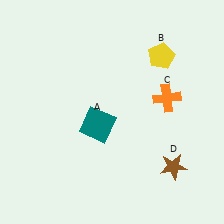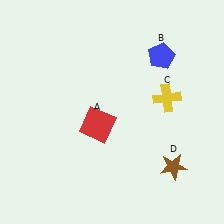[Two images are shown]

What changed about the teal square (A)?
In Image 1, A is teal. In Image 2, it changed to red.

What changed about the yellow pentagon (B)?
In Image 1, B is yellow. In Image 2, it changed to blue.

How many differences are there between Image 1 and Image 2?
There are 3 differences between the two images.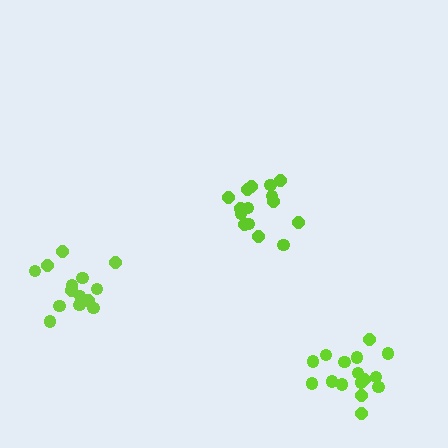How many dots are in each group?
Group 1: 15 dots, Group 2: 16 dots, Group 3: 14 dots (45 total).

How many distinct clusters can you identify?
There are 3 distinct clusters.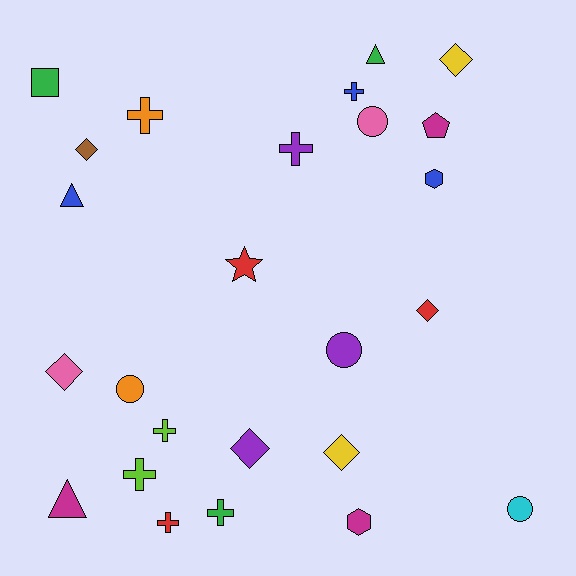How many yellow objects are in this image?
There are 2 yellow objects.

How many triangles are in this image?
There are 3 triangles.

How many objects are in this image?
There are 25 objects.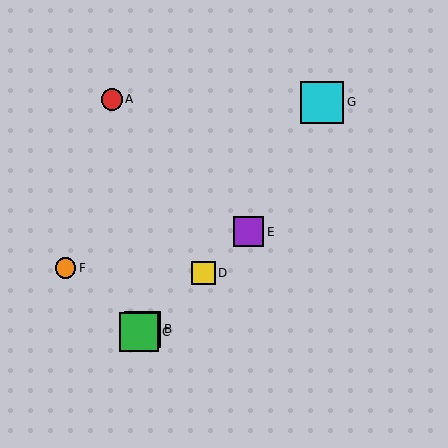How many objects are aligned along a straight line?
4 objects (B, C, D, E) are aligned along a straight line.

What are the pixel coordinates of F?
Object F is at (66, 268).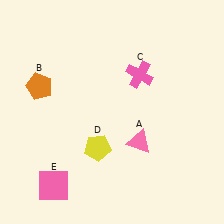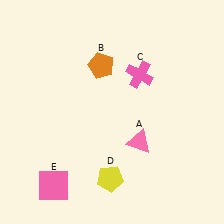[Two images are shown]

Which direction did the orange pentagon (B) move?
The orange pentagon (B) moved right.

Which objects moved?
The objects that moved are: the orange pentagon (B), the yellow pentagon (D).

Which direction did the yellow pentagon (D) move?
The yellow pentagon (D) moved down.